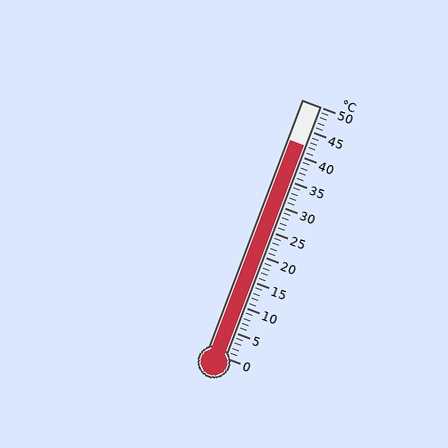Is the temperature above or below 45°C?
The temperature is below 45°C.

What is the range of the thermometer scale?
The thermometer scale ranges from 0°C to 50°C.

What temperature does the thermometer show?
The thermometer shows approximately 42°C.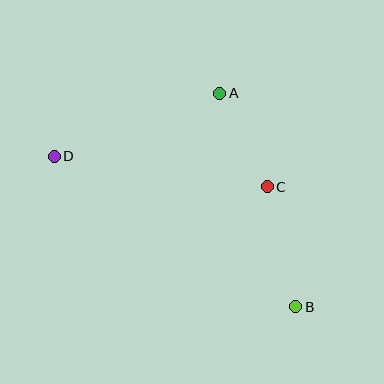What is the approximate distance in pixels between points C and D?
The distance between C and D is approximately 215 pixels.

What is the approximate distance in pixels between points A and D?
The distance between A and D is approximately 177 pixels.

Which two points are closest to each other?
Points A and C are closest to each other.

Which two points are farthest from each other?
Points B and D are farthest from each other.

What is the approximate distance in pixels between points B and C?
The distance between B and C is approximately 124 pixels.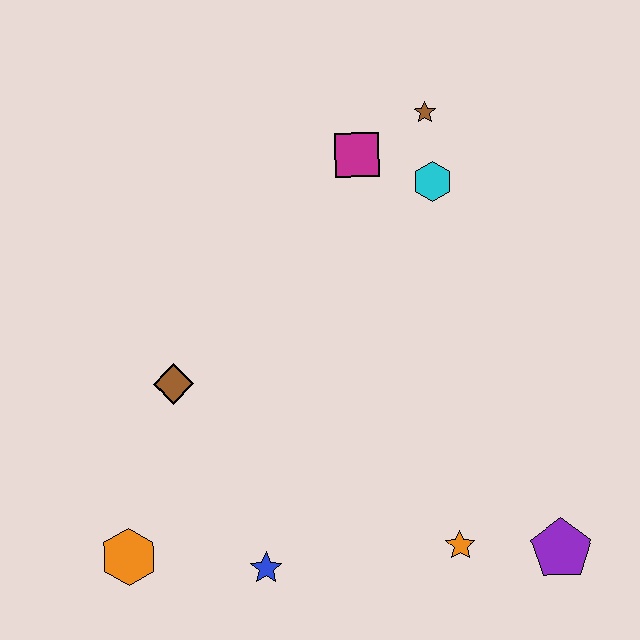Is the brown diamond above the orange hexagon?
Yes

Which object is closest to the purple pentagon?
The orange star is closest to the purple pentagon.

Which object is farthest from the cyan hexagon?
The orange hexagon is farthest from the cyan hexagon.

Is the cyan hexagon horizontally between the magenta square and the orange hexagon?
No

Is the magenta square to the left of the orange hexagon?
No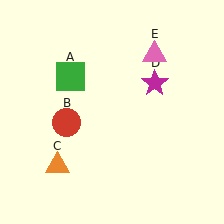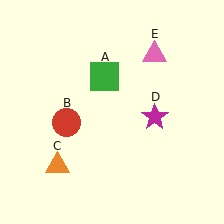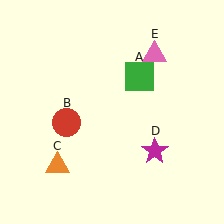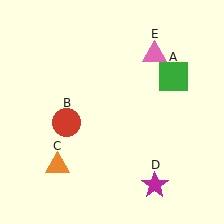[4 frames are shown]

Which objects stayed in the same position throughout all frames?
Red circle (object B) and orange triangle (object C) and pink triangle (object E) remained stationary.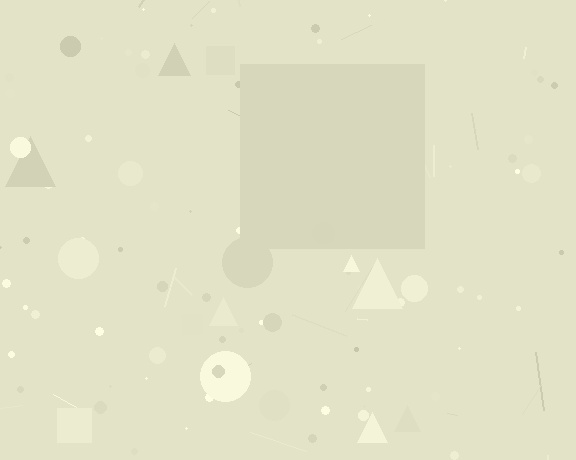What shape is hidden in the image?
A square is hidden in the image.